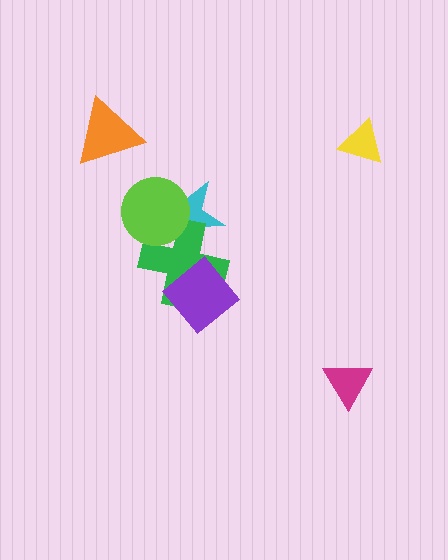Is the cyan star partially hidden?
Yes, it is partially covered by another shape.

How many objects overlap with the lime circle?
2 objects overlap with the lime circle.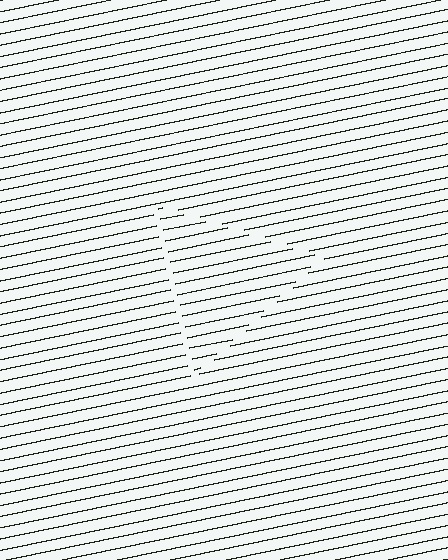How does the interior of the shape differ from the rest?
The interior of the shape contains the same grating, shifted by half a period — the contour is defined by the phase discontinuity where line-ends from the inner and outer gratings abut.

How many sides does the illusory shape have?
3 sides — the line-ends trace a triangle.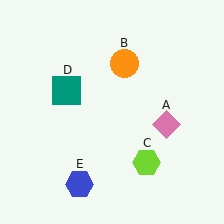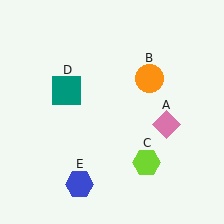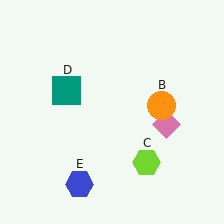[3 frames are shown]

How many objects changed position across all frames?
1 object changed position: orange circle (object B).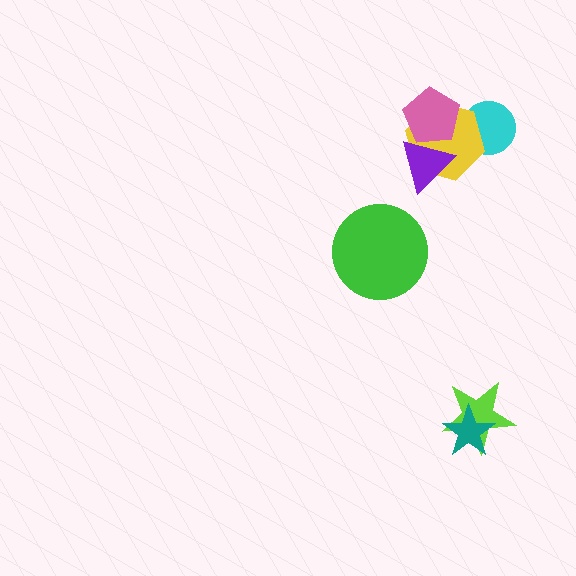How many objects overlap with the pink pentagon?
2 objects overlap with the pink pentagon.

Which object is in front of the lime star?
The teal star is in front of the lime star.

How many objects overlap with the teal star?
1 object overlaps with the teal star.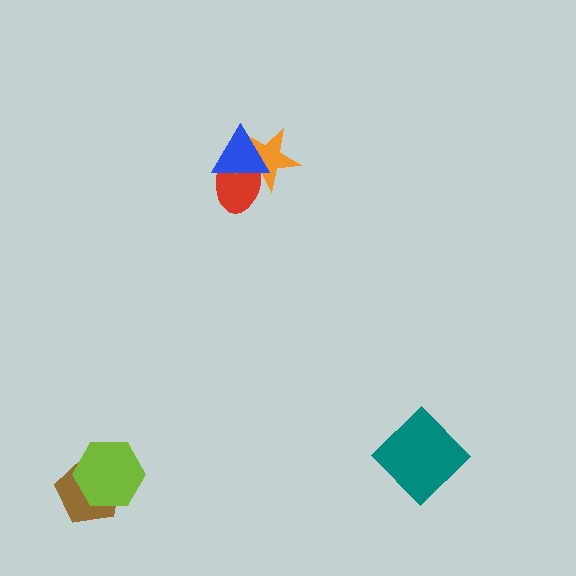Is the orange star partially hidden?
Yes, it is partially covered by another shape.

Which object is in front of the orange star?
The blue triangle is in front of the orange star.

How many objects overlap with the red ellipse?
2 objects overlap with the red ellipse.